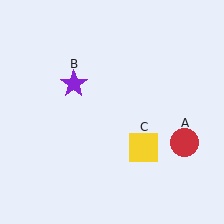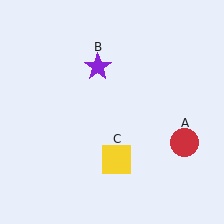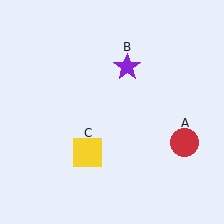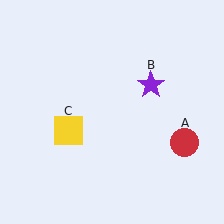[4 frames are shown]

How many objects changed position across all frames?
2 objects changed position: purple star (object B), yellow square (object C).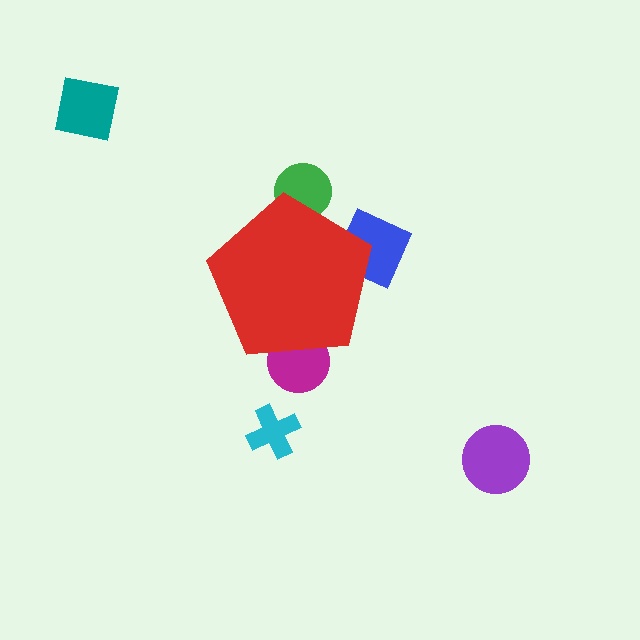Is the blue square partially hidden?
Yes, the blue square is partially hidden behind the red pentagon.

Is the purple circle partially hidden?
No, the purple circle is fully visible.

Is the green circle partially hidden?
Yes, the green circle is partially hidden behind the red pentagon.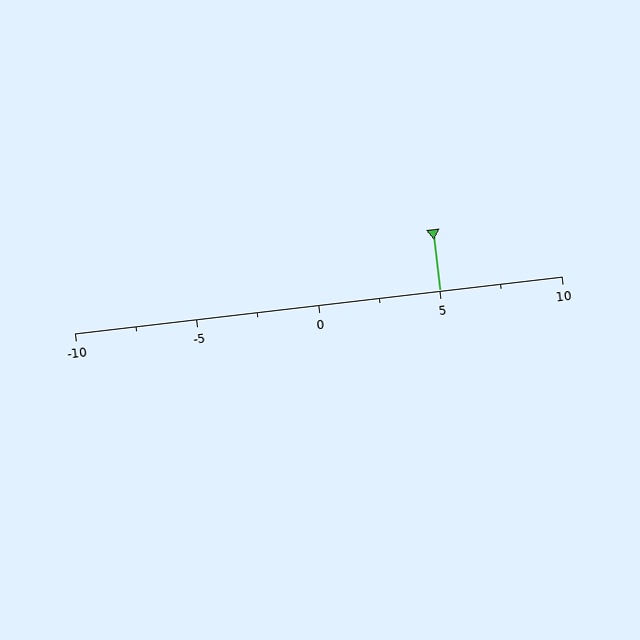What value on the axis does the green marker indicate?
The marker indicates approximately 5.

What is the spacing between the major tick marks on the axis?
The major ticks are spaced 5 apart.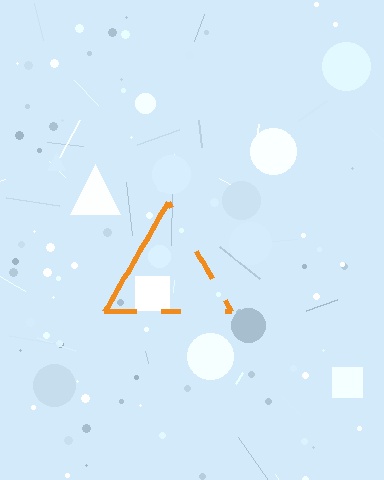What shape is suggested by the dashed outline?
The dashed outline suggests a triangle.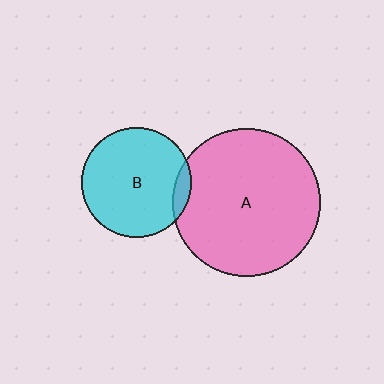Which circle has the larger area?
Circle A (pink).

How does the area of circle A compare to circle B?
Approximately 1.8 times.